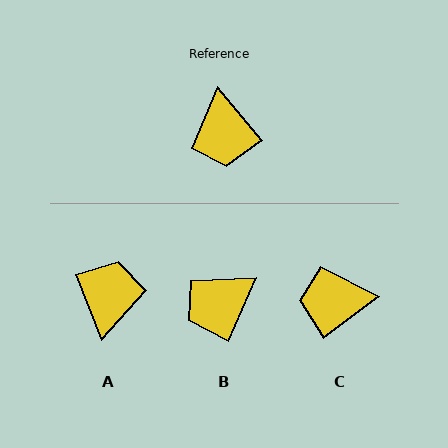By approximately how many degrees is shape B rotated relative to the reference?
Approximately 65 degrees clockwise.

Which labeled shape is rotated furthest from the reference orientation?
A, about 161 degrees away.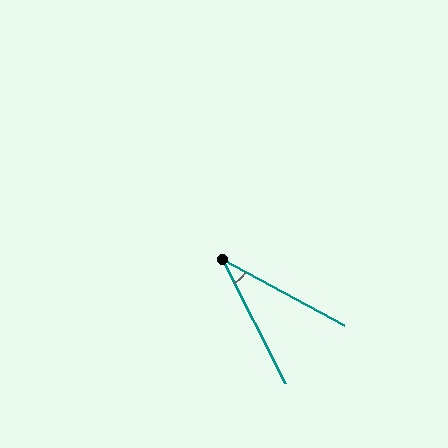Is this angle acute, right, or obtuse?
It is acute.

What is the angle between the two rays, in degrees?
Approximately 35 degrees.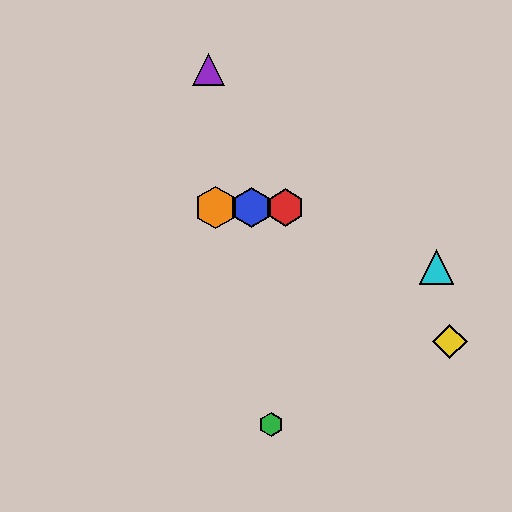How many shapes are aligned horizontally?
3 shapes (the red hexagon, the blue hexagon, the orange hexagon) are aligned horizontally.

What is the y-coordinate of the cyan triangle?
The cyan triangle is at y≈267.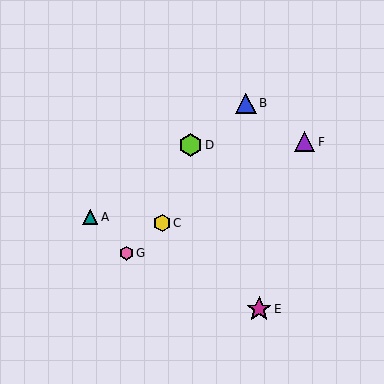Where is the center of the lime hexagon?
The center of the lime hexagon is at (190, 145).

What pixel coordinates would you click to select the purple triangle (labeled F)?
Click at (305, 142) to select the purple triangle F.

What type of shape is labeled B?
Shape B is a blue triangle.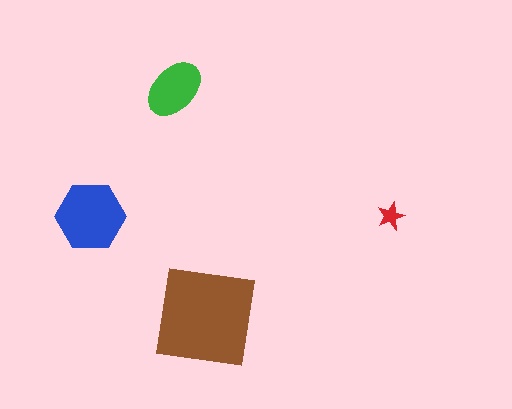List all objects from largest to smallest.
The brown square, the blue hexagon, the green ellipse, the red star.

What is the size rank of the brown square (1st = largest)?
1st.